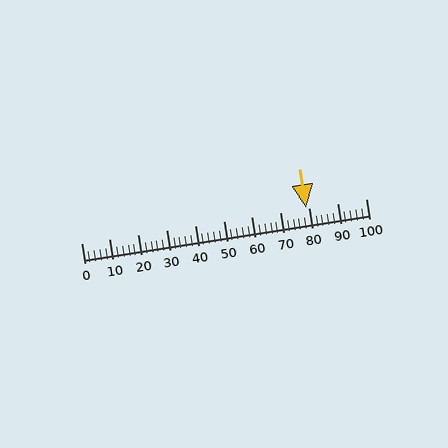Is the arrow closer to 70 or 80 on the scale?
The arrow is closer to 80.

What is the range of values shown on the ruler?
The ruler shows values from 0 to 100.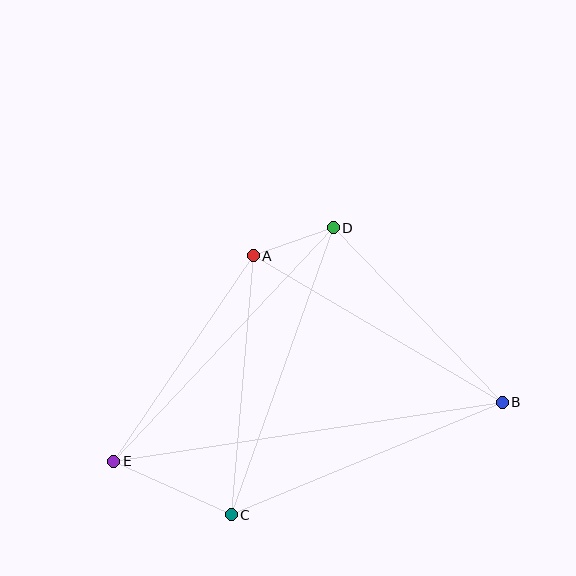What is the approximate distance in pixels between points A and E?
The distance between A and E is approximately 249 pixels.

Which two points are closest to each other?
Points A and D are closest to each other.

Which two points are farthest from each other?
Points B and E are farthest from each other.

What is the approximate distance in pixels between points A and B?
The distance between A and B is approximately 289 pixels.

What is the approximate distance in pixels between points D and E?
The distance between D and E is approximately 321 pixels.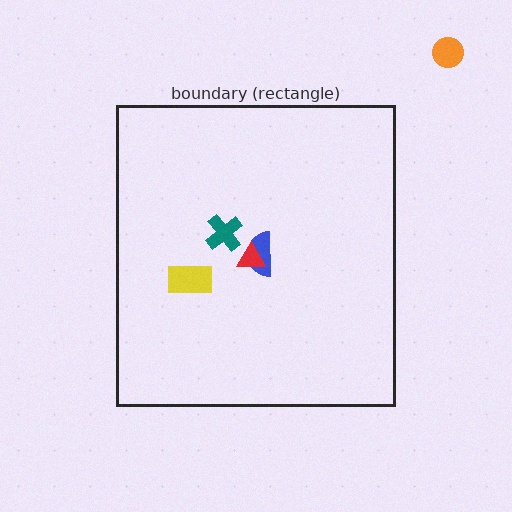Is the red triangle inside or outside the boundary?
Inside.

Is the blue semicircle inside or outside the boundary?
Inside.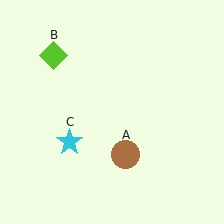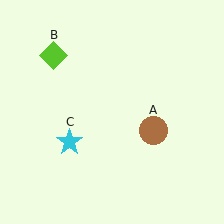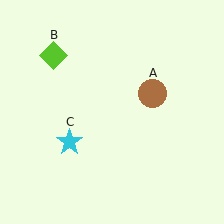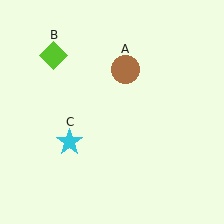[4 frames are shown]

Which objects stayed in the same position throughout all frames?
Lime diamond (object B) and cyan star (object C) remained stationary.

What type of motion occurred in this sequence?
The brown circle (object A) rotated counterclockwise around the center of the scene.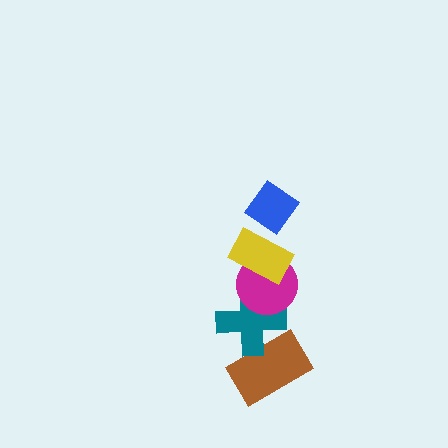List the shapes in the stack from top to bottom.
From top to bottom: the blue diamond, the yellow rectangle, the magenta circle, the teal cross, the brown rectangle.